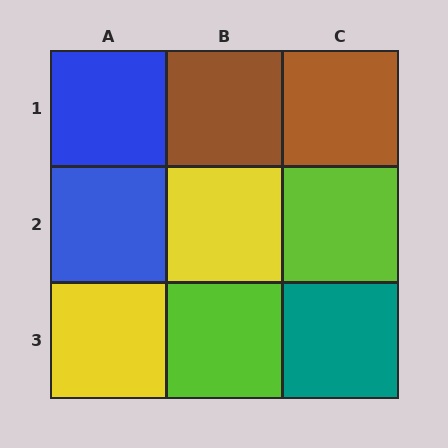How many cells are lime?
2 cells are lime.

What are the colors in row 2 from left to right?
Blue, yellow, lime.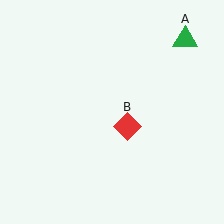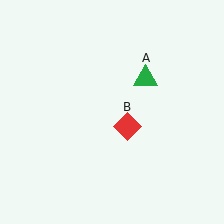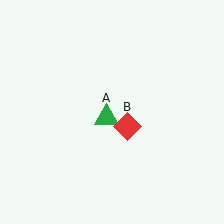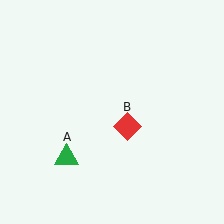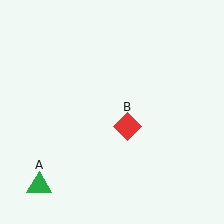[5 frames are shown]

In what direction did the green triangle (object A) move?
The green triangle (object A) moved down and to the left.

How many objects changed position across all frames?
1 object changed position: green triangle (object A).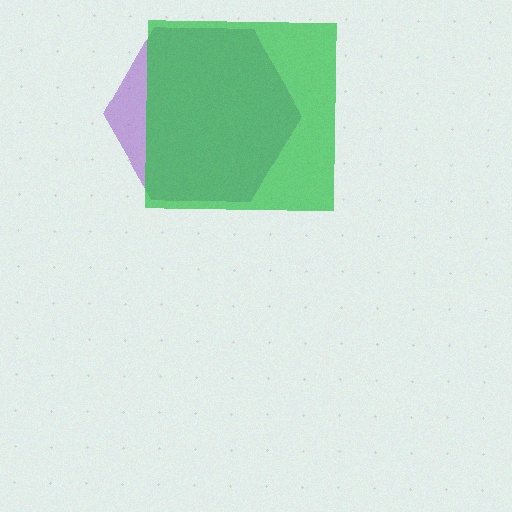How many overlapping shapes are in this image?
There are 2 overlapping shapes in the image.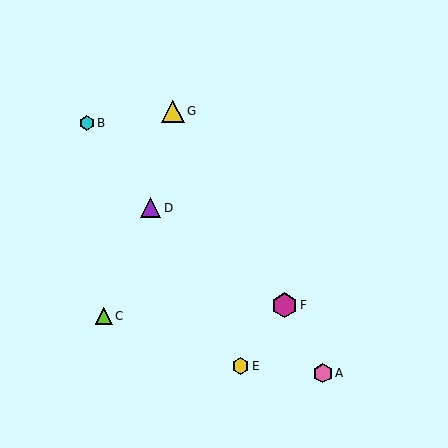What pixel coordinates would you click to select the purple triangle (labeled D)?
Click at (151, 208) to select the purple triangle D.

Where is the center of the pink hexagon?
The center of the pink hexagon is at (323, 373).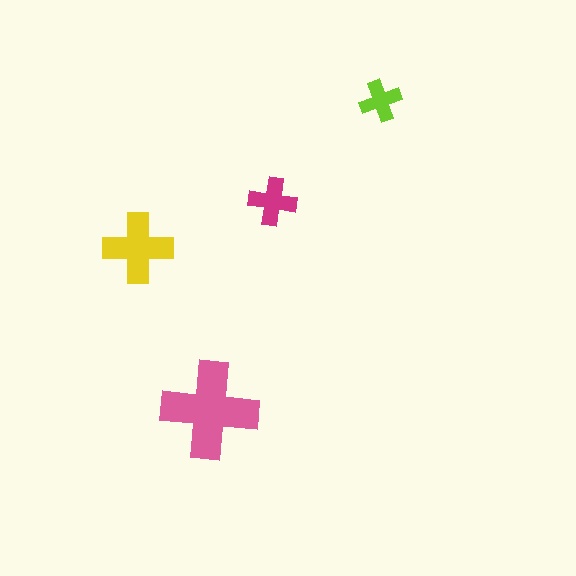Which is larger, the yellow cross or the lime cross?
The yellow one.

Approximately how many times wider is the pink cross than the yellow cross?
About 1.5 times wider.